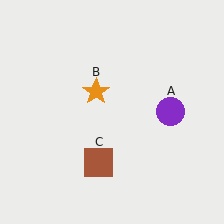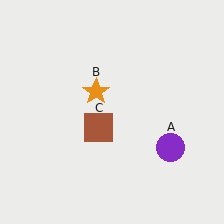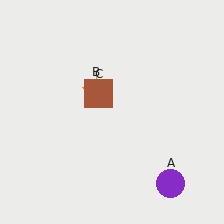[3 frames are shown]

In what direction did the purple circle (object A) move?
The purple circle (object A) moved down.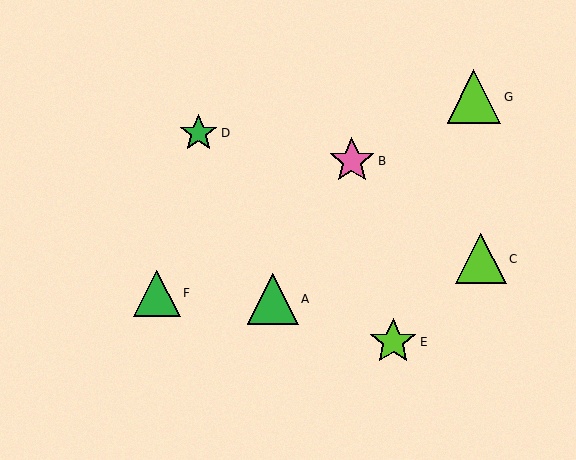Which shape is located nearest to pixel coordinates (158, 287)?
The green triangle (labeled F) at (157, 293) is nearest to that location.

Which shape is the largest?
The lime triangle (labeled G) is the largest.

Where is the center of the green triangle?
The center of the green triangle is at (157, 293).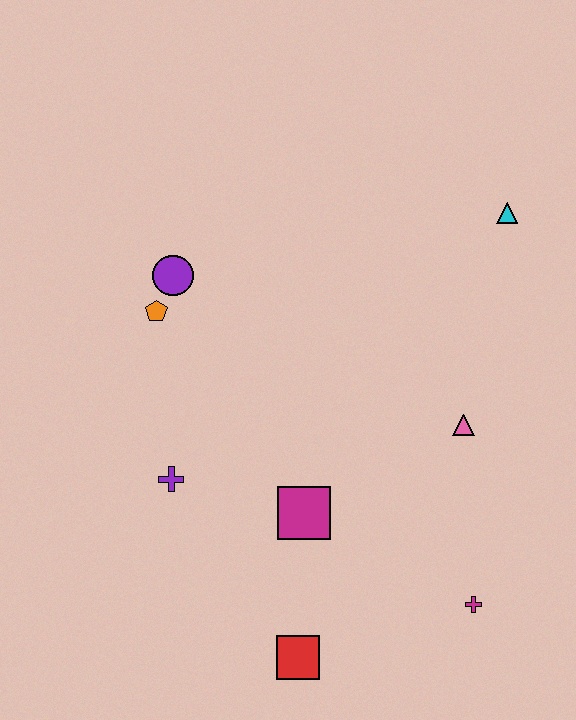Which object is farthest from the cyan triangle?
The red square is farthest from the cyan triangle.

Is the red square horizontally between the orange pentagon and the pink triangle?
Yes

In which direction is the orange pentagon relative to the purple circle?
The orange pentagon is below the purple circle.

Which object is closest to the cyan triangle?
The pink triangle is closest to the cyan triangle.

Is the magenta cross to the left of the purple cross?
No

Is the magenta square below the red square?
No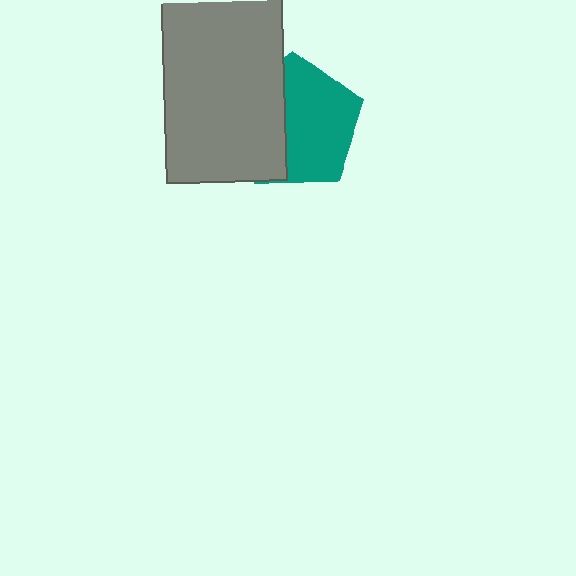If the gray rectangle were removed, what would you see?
You would see the complete teal pentagon.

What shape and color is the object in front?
The object in front is a gray rectangle.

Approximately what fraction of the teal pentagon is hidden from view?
Roughly 41% of the teal pentagon is hidden behind the gray rectangle.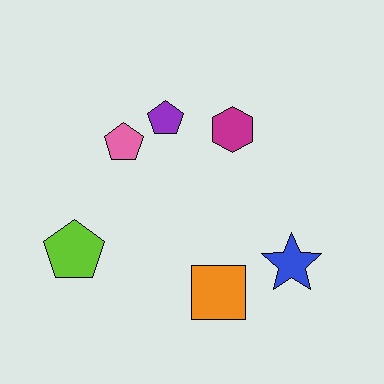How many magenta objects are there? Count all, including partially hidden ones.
There is 1 magenta object.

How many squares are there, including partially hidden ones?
There is 1 square.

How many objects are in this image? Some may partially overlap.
There are 6 objects.